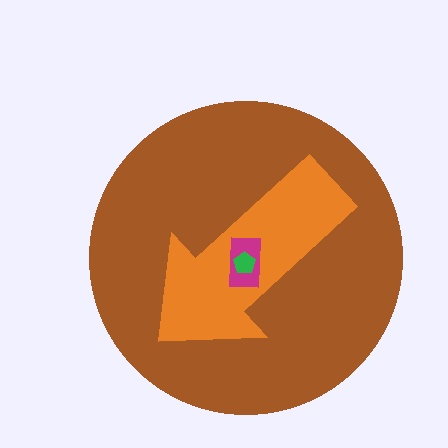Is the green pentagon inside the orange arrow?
Yes.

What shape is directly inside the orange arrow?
The magenta rectangle.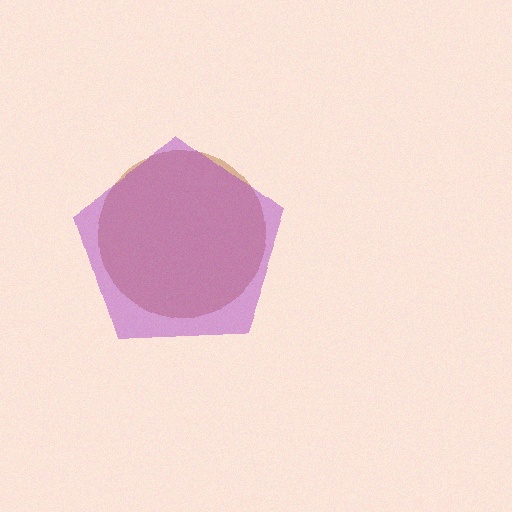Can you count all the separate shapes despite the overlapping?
Yes, there are 2 separate shapes.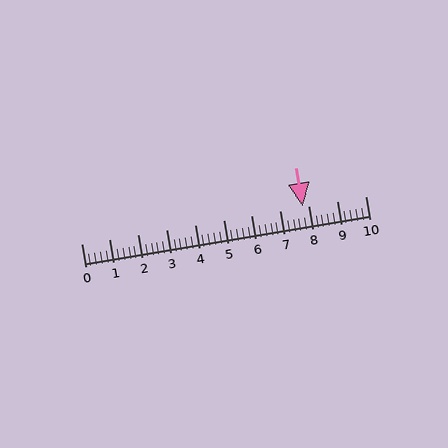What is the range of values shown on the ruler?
The ruler shows values from 0 to 10.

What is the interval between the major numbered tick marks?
The major tick marks are spaced 1 units apart.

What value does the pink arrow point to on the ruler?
The pink arrow points to approximately 7.8.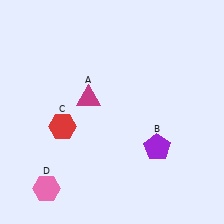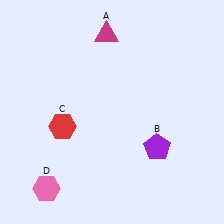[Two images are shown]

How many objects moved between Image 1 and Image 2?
1 object moved between the two images.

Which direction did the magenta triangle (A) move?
The magenta triangle (A) moved up.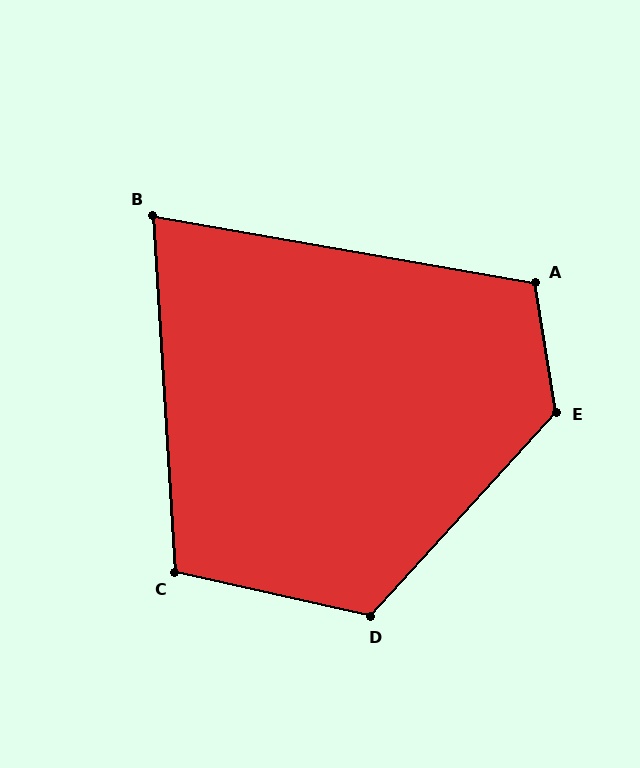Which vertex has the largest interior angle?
E, at approximately 129 degrees.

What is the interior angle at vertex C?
Approximately 106 degrees (obtuse).